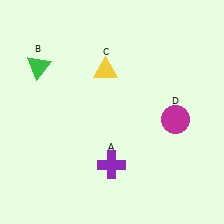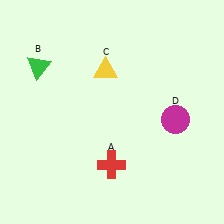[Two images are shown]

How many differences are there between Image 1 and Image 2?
There is 1 difference between the two images.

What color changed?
The cross (A) changed from purple in Image 1 to red in Image 2.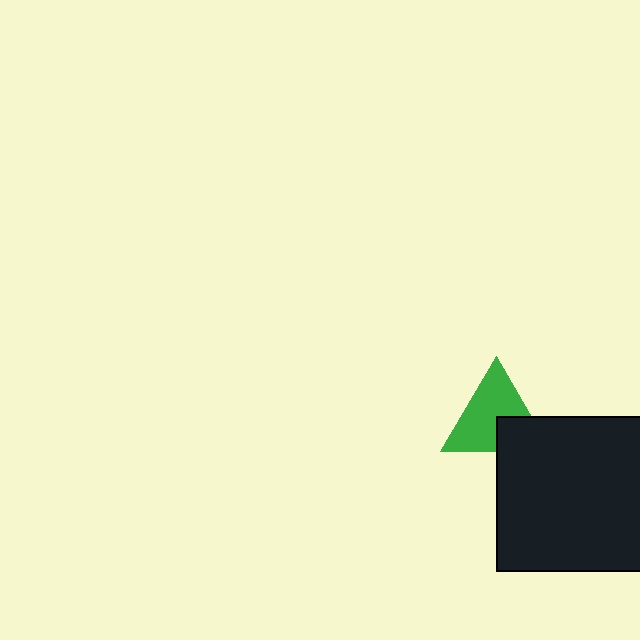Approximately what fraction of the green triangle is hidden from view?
Roughly 31% of the green triangle is hidden behind the black square.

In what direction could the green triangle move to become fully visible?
The green triangle could move up. That would shift it out from behind the black square entirely.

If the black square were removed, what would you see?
You would see the complete green triangle.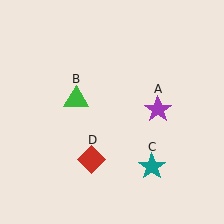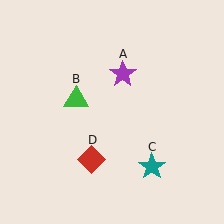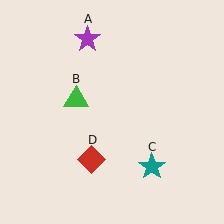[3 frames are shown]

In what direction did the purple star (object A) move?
The purple star (object A) moved up and to the left.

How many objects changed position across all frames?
1 object changed position: purple star (object A).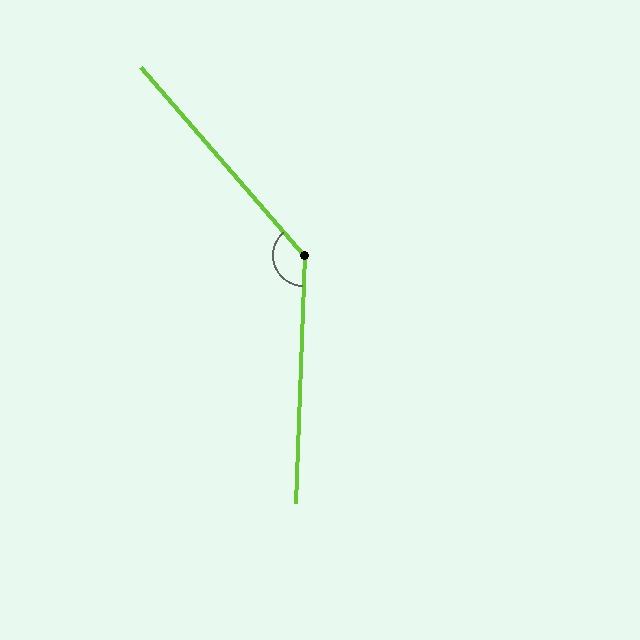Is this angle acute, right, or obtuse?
It is obtuse.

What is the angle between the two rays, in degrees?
Approximately 137 degrees.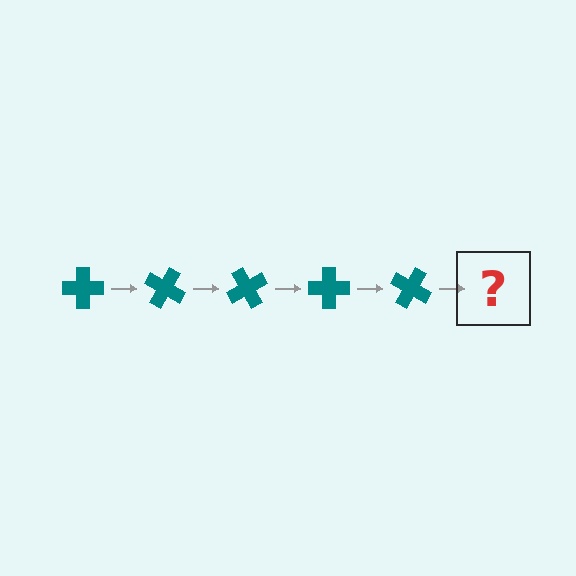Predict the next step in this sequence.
The next step is a teal cross rotated 150 degrees.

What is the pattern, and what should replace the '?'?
The pattern is that the cross rotates 30 degrees each step. The '?' should be a teal cross rotated 150 degrees.